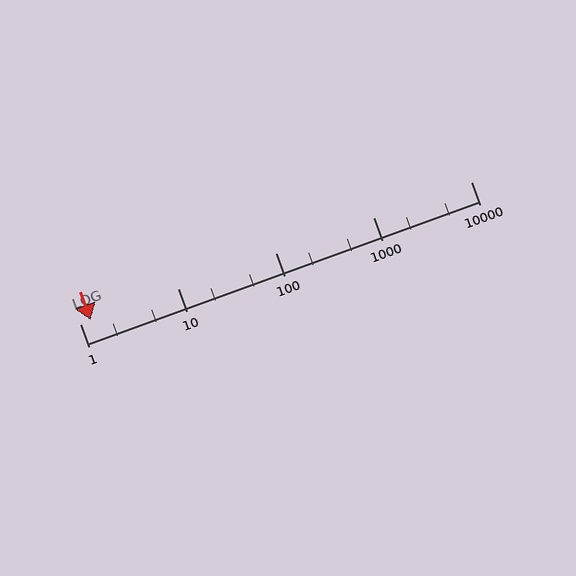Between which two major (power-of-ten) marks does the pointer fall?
The pointer is between 1 and 10.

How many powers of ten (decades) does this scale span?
The scale spans 4 decades, from 1 to 10000.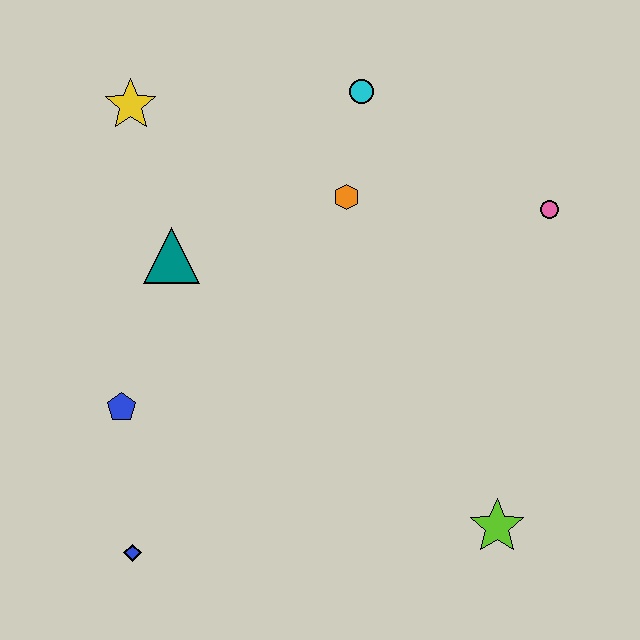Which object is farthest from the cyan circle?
The blue diamond is farthest from the cyan circle.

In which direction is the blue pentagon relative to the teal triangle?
The blue pentagon is below the teal triangle.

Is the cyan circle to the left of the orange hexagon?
No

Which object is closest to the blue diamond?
The blue pentagon is closest to the blue diamond.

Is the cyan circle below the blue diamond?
No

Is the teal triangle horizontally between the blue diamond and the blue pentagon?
No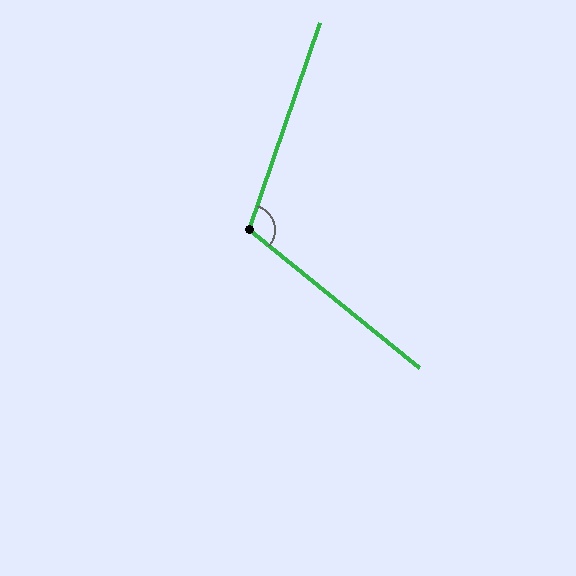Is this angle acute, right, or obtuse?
It is obtuse.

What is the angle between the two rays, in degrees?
Approximately 110 degrees.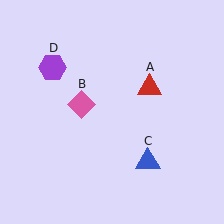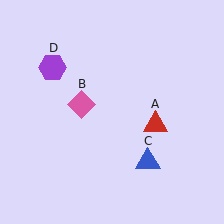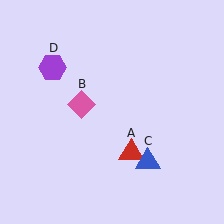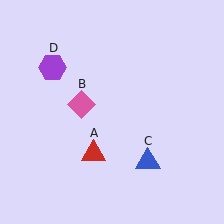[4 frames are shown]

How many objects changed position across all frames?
1 object changed position: red triangle (object A).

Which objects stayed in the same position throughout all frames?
Pink diamond (object B) and blue triangle (object C) and purple hexagon (object D) remained stationary.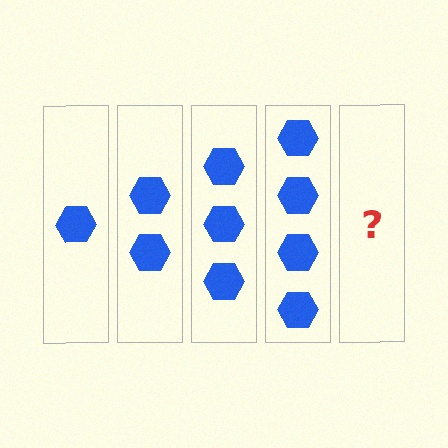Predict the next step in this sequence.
The next step is 5 hexagons.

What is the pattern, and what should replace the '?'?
The pattern is that each step adds one more hexagon. The '?' should be 5 hexagons.